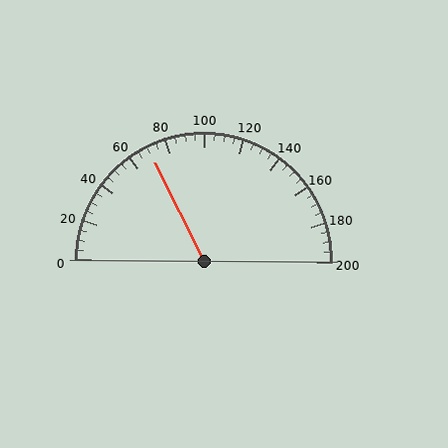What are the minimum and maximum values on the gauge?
The gauge ranges from 0 to 200.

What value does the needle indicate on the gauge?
The needle indicates approximately 70.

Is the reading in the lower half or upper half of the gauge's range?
The reading is in the lower half of the range (0 to 200).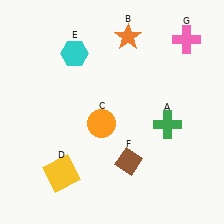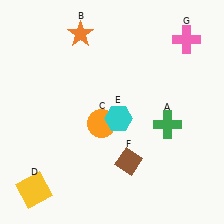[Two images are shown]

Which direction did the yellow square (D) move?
The yellow square (D) moved left.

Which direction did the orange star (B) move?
The orange star (B) moved left.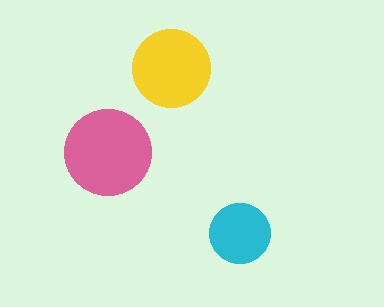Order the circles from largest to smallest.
the pink one, the yellow one, the cyan one.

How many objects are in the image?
There are 3 objects in the image.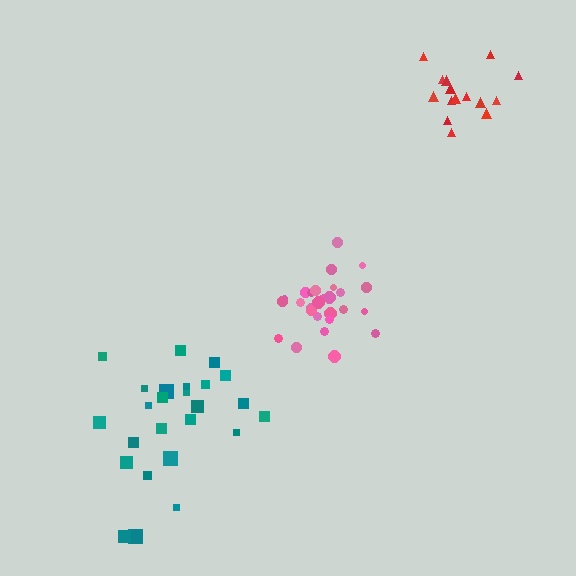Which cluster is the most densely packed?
Pink.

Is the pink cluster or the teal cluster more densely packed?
Pink.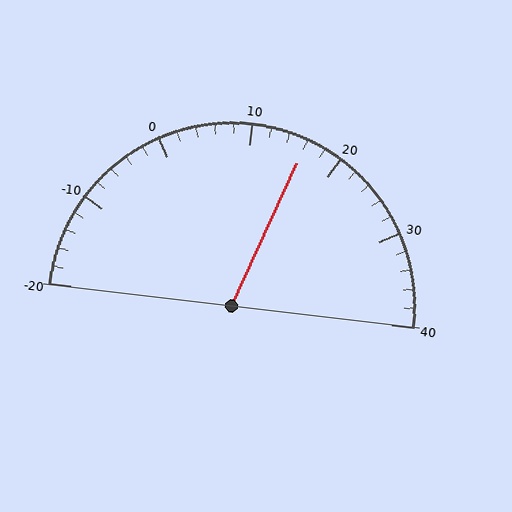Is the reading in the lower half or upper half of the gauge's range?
The reading is in the upper half of the range (-20 to 40).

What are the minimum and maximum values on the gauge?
The gauge ranges from -20 to 40.